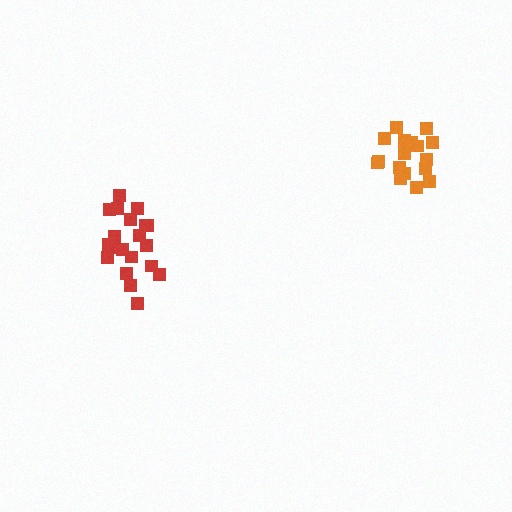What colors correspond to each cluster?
The clusters are colored: orange, red.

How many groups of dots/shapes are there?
There are 2 groups.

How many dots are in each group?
Group 1: 18 dots, Group 2: 20 dots (38 total).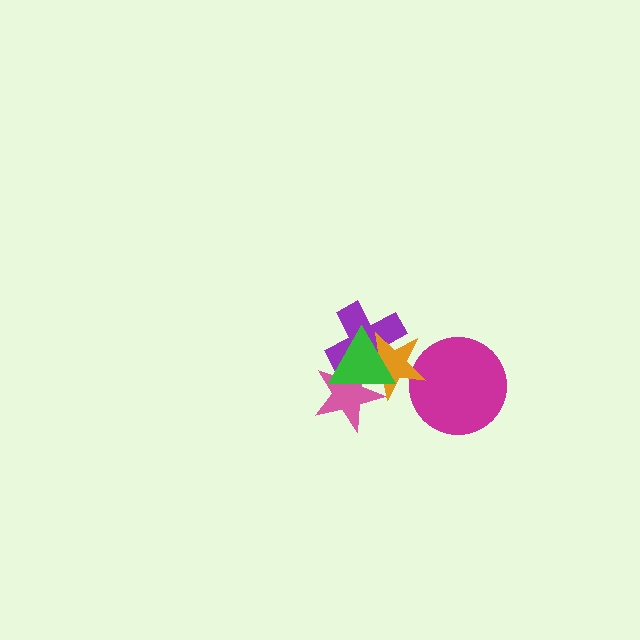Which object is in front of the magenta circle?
The orange star is in front of the magenta circle.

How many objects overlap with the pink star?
3 objects overlap with the pink star.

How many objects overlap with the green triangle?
3 objects overlap with the green triangle.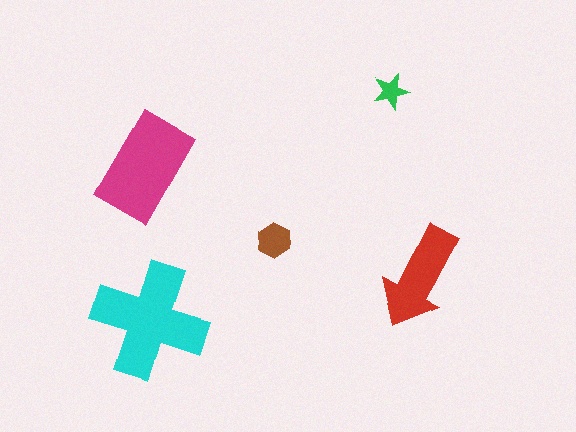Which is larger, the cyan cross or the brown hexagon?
The cyan cross.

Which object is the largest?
The cyan cross.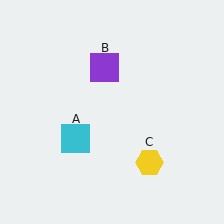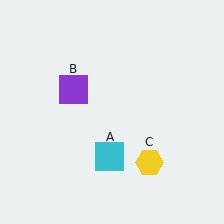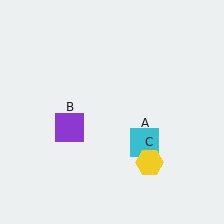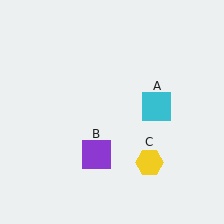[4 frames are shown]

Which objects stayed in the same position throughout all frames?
Yellow hexagon (object C) remained stationary.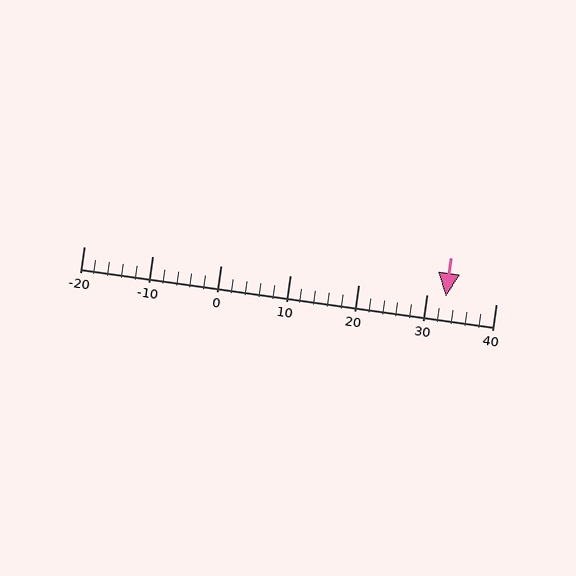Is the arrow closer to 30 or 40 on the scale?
The arrow is closer to 30.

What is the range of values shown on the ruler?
The ruler shows values from -20 to 40.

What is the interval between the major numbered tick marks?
The major tick marks are spaced 10 units apart.